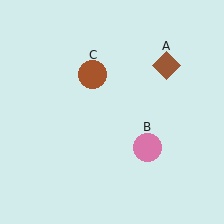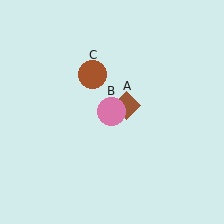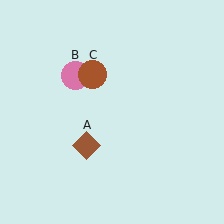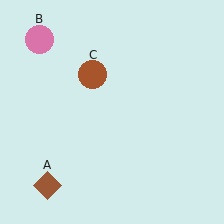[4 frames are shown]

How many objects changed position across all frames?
2 objects changed position: brown diamond (object A), pink circle (object B).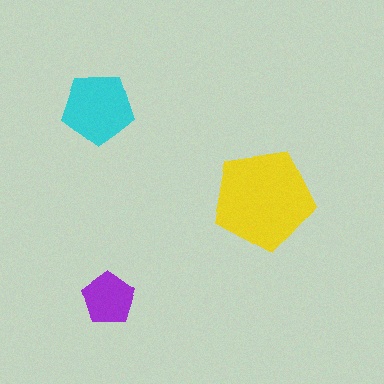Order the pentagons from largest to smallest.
the yellow one, the cyan one, the purple one.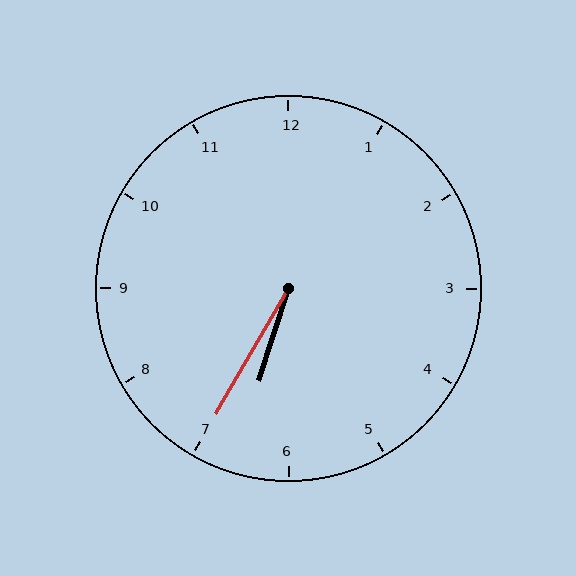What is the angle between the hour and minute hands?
Approximately 12 degrees.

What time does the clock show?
6:35.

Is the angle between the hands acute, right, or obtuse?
It is acute.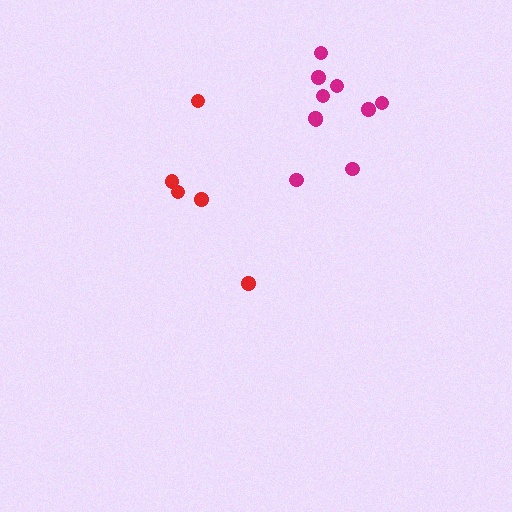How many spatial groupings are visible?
There are 2 spatial groupings.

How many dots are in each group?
Group 1: 5 dots, Group 2: 10 dots (15 total).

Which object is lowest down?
The red cluster is bottommost.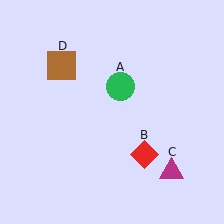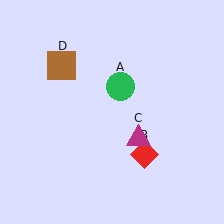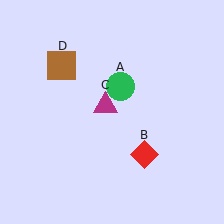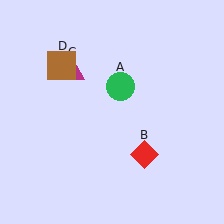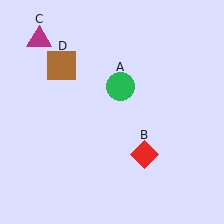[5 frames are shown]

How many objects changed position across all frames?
1 object changed position: magenta triangle (object C).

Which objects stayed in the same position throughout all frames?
Green circle (object A) and red diamond (object B) and brown square (object D) remained stationary.